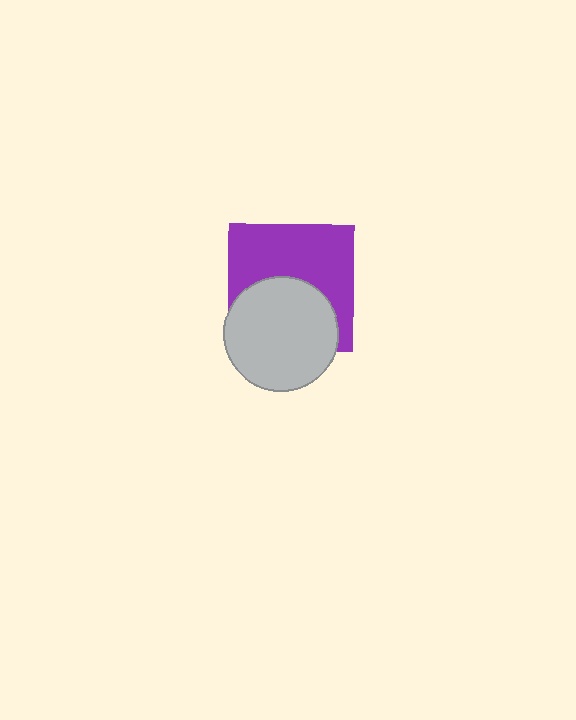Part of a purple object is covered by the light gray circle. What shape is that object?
It is a square.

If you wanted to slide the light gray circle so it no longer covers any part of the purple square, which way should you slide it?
Slide it down — that is the most direct way to separate the two shapes.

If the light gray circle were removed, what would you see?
You would see the complete purple square.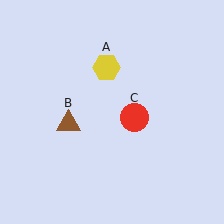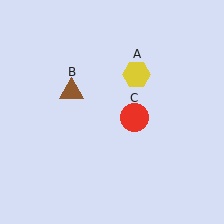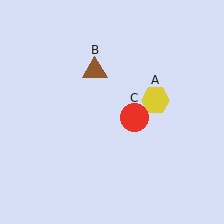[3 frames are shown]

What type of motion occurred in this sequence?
The yellow hexagon (object A), brown triangle (object B) rotated clockwise around the center of the scene.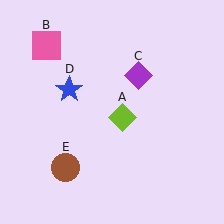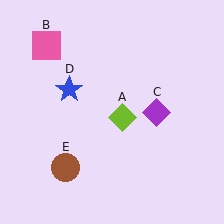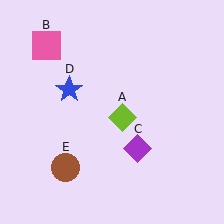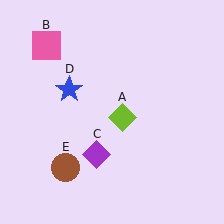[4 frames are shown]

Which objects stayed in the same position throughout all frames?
Lime diamond (object A) and pink square (object B) and blue star (object D) and brown circle (object E) remained stationary.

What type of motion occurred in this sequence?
The purple diamond (object C) rotated clockwise around the center of the scene.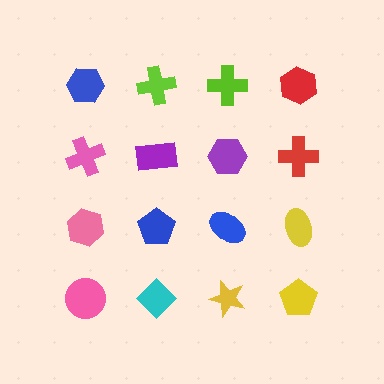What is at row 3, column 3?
A blue ellipse.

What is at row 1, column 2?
A lime cross.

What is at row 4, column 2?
A cyan diamond.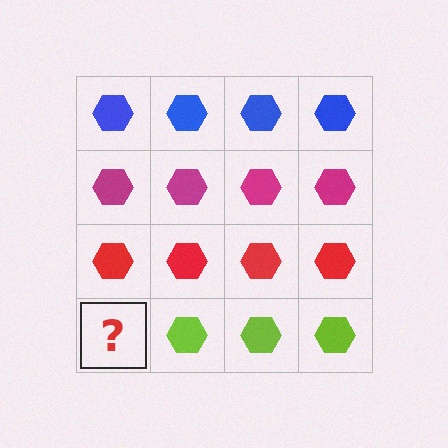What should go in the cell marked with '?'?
The missing cell should contain a lime hexagon.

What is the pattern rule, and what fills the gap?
The rule is that each row has a consistent color. The gap should be filled with a lime hexagon.